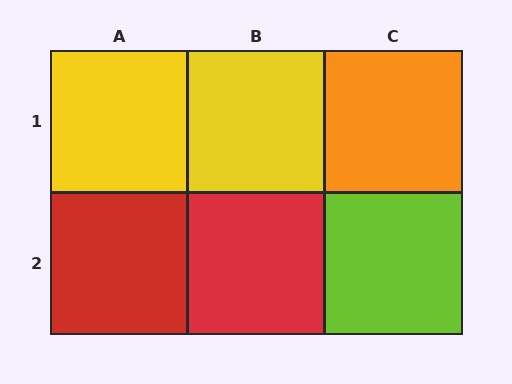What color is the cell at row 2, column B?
Red.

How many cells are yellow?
2 cells are yellow.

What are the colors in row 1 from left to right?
Yellow, yellow, orange.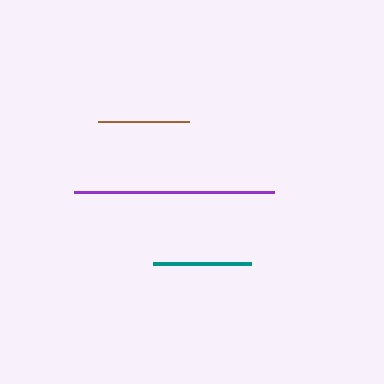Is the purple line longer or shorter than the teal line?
The purple line is longer than the teal line.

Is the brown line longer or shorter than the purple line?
The purple line is longer than the brown line.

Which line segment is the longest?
The purple line is the longest at approximately 199 pixels.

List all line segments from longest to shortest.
From longest to shortest: purple, teal, brown.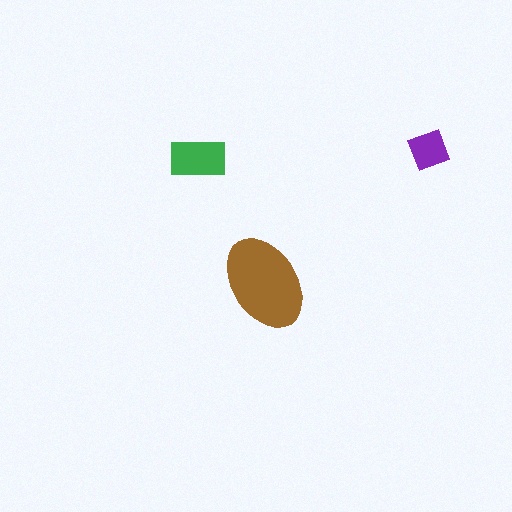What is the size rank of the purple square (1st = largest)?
3rd.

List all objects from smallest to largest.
The purple square, the green rectangle, the brown ellipse.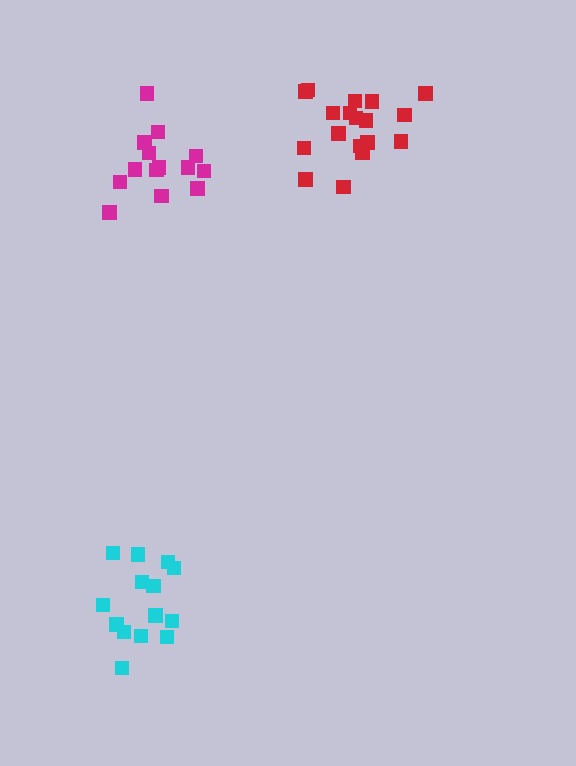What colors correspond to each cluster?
The clusters are colored: magenta, red, cyan.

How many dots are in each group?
Group 1: 14 dots, Group 2: 18 dots, Group 3: 14 dots (46 total).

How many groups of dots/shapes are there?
There are 3 groups.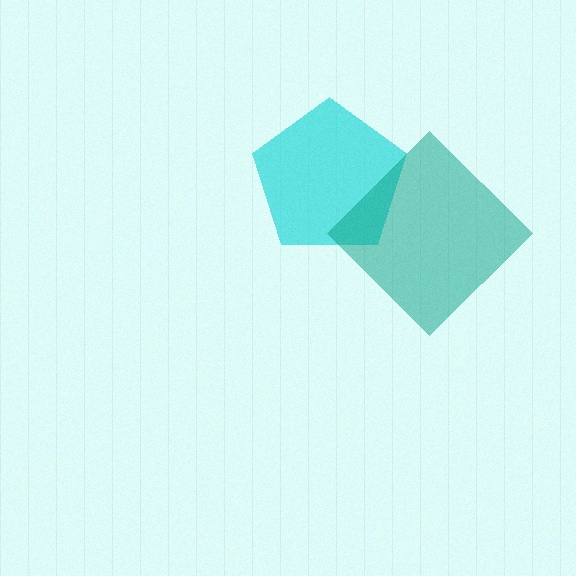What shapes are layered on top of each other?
The layered shapes are: a cyan pentagon, a teal diamond.